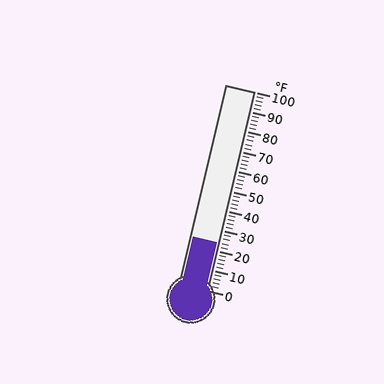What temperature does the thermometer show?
The thermometer shows approximately 24°F.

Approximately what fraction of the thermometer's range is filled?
The thermometer is filled to approximately 25% of its range.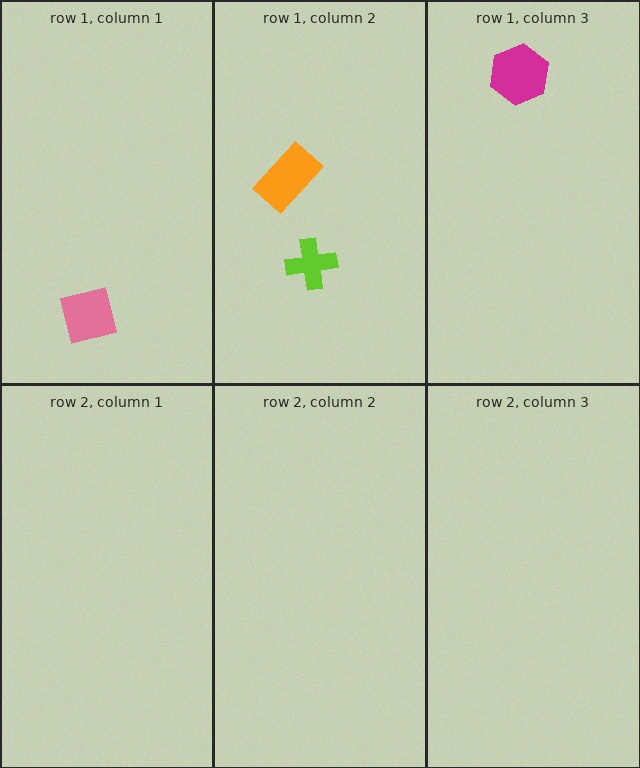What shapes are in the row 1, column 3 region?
The magenta hexagon.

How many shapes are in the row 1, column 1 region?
1.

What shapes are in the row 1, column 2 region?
The orange rectangle, the lime cross.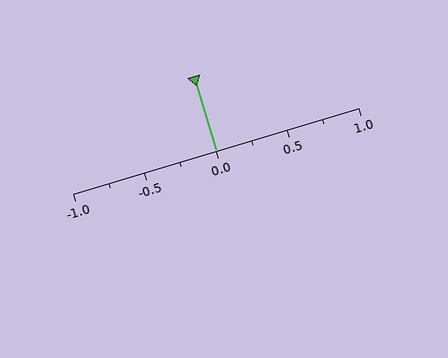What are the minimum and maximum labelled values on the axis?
The axis runs from -1.0 to 1.0.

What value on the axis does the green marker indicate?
The marker indicates approximately 0.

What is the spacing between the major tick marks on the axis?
The major ticks are spaced 0.5 apart.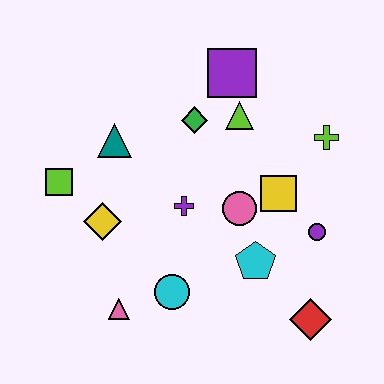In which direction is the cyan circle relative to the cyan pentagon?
The cyan circle is to the left of the cyan pentagon.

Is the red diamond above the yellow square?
No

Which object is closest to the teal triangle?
The lime square is closest to the teal triangle.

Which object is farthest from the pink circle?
The lime square is farthest from the pink circle.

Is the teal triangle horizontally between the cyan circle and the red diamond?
No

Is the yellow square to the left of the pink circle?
No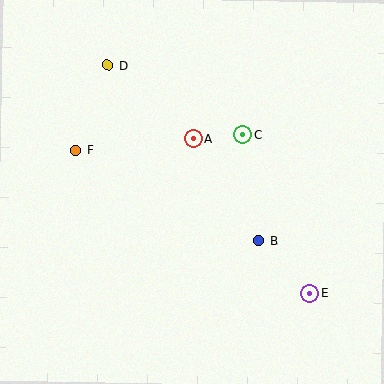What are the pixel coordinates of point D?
Point D is at (108, 65).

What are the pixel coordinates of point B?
Point B is at (259, 241).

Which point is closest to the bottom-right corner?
Point E is closest to the bottom-right corner.